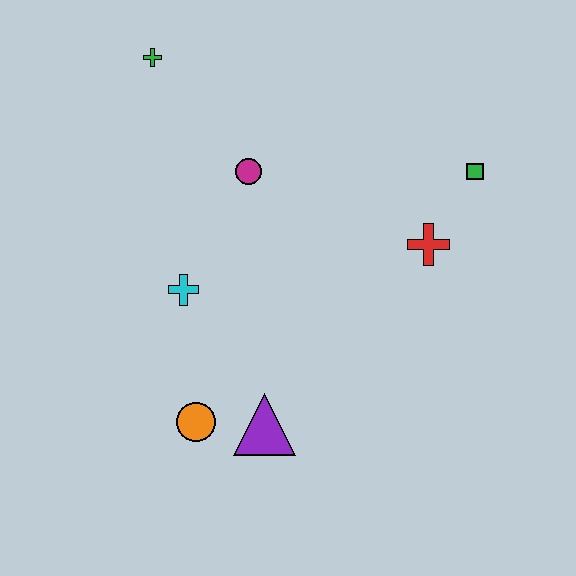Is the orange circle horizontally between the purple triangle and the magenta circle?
No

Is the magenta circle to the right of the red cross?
No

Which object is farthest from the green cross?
The purple triangle is farthest from the green cross.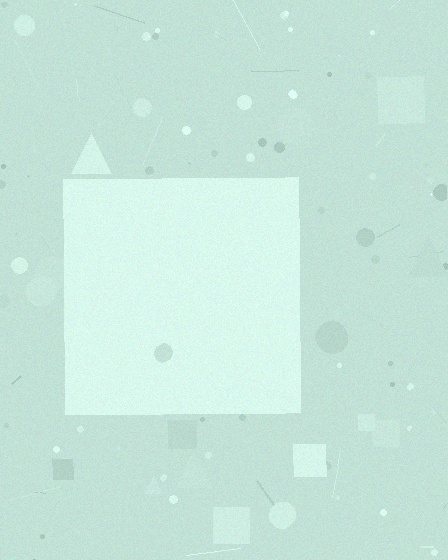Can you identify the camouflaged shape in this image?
The camouflaged shape is a square.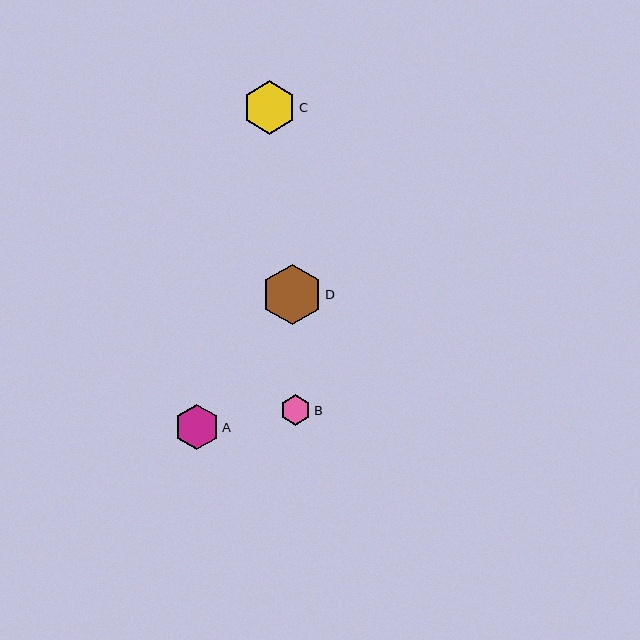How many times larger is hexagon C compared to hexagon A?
Hexagon C is approximately 1.2 times the size of hexagon A.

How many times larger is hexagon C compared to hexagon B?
Hexagon C is approximately 1.7 times the size of hexagon B.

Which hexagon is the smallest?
Hexagon B is the smallest with a size of approximately 31 pixels.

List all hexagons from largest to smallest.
From largest to smallest: D, C, A, B.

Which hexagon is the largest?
Hexagon D is the largest with a size of approximately 60 pixels.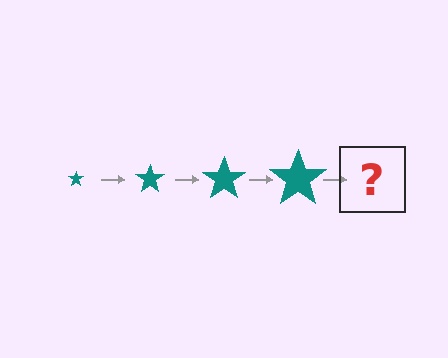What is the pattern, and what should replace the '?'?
The pattern is that the star gets progressively larger each step. The '?' should be a teal star, larger than the previous one.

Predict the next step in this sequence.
The next step is a teal star, larger than the previous one.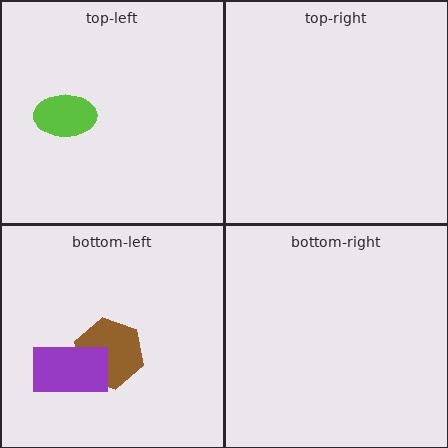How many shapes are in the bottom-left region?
2.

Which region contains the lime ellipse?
The top-left region.